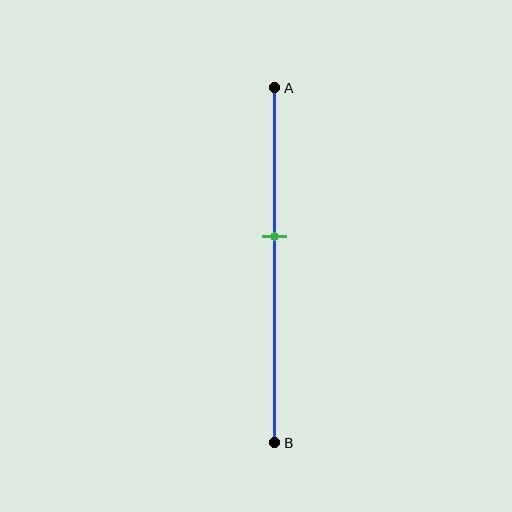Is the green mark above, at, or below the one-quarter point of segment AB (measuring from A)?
The green mark is below the one-quarter point of segment AB.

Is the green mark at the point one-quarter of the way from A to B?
No, the mark is at about 40% from A, not at the 25% one-quarter point.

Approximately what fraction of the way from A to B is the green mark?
The green mark is approximately 40% of the way from A to B.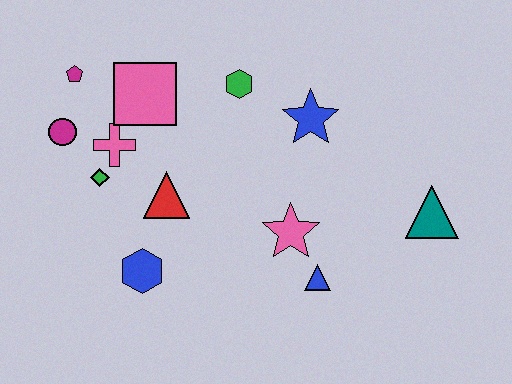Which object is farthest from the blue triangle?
The magenta pentagon is farthest from the blue triangle.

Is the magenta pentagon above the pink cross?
Yes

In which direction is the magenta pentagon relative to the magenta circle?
The magenta pentagon is above the magenta circle.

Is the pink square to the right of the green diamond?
Yes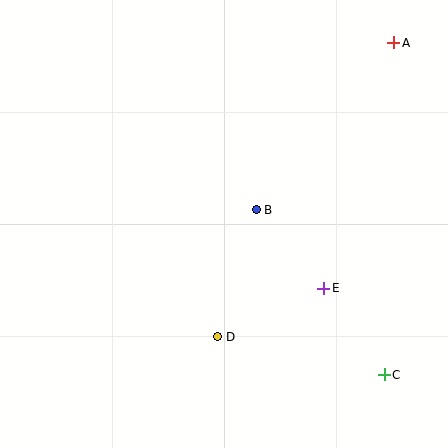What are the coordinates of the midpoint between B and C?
The midpoint between B and C is at (320, 292).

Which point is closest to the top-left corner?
Point B is closest to the top-left corner.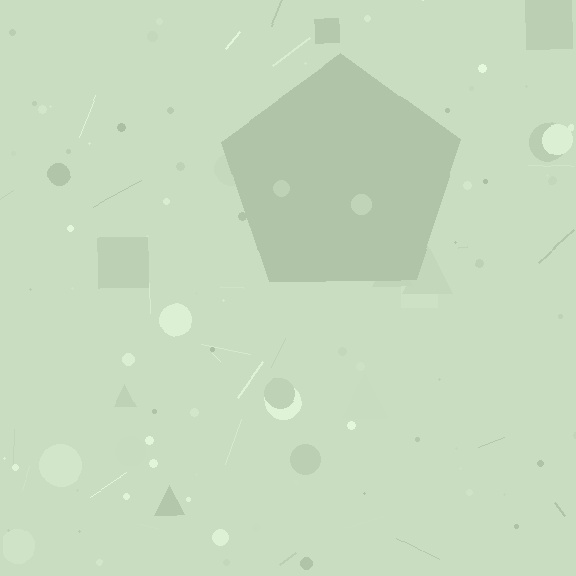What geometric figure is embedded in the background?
A pentagon is embedded in the background.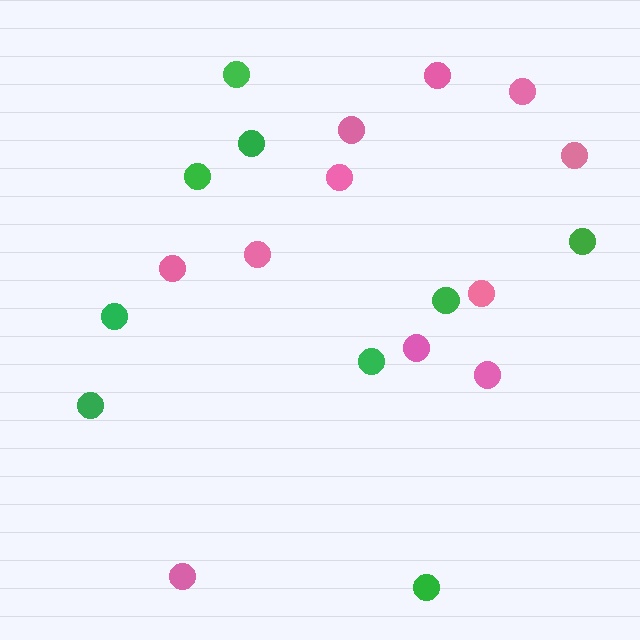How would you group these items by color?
There are 2 groups: one group of green circles (9) and one group of pink circles (11).